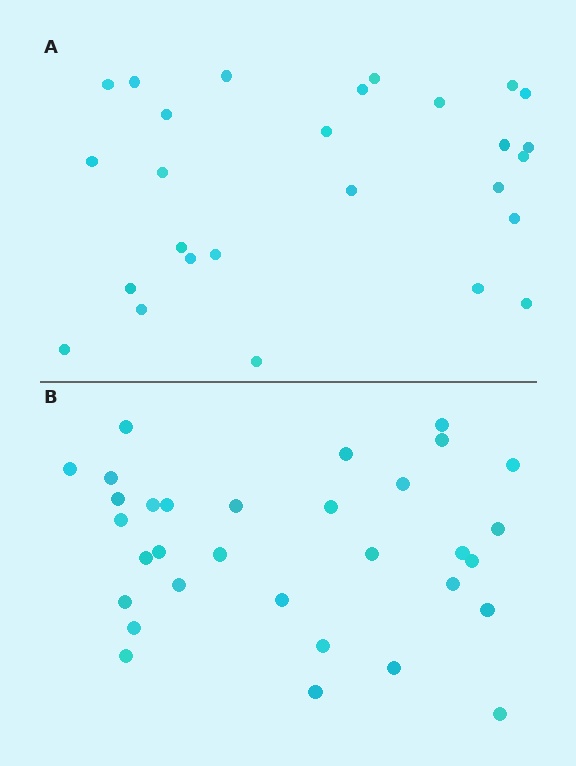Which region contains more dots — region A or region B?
Region B (the bottom region) has more dots.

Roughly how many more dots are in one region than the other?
Region B has about 5 more dots than region A.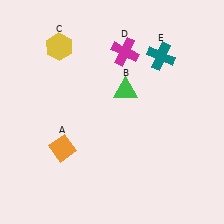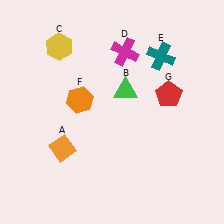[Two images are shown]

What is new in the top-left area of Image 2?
An orange hexagon (F) was added in the top-left area of Image 2.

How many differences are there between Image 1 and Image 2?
There are 2 differences between the two images.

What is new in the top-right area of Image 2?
A red pentagon (G) was added in the top-right area of Image 2.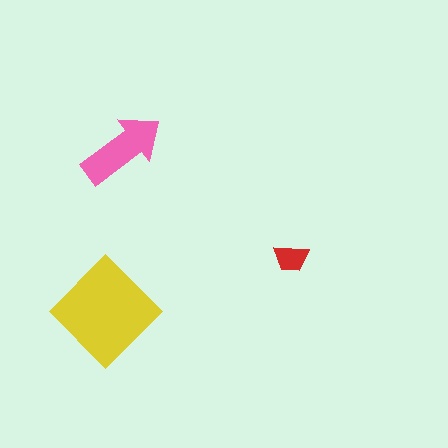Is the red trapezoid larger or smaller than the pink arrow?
Smaller.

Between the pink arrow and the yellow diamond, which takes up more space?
The yellow diamond.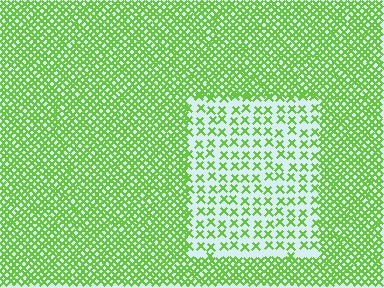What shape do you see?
I see a rectangle.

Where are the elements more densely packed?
The elements are more densely packed outside the rectangle boundary.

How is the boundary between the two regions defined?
The boundary is defined by a change in element density (approximately 2.7x ratio). All elements are the same color, size, and shape.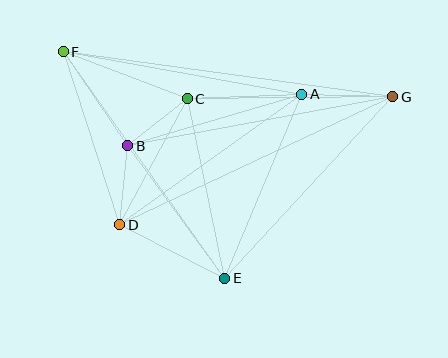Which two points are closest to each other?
Points B and C are closest to each other.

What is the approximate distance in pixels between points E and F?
The distance between E and F is approximately 278 pixels.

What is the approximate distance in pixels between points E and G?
The distance between E and G is approximately 248 pixels.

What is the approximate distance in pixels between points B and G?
The distance between B and G is approximately 270 pixels.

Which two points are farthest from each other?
Points F and G are farthest from each other.